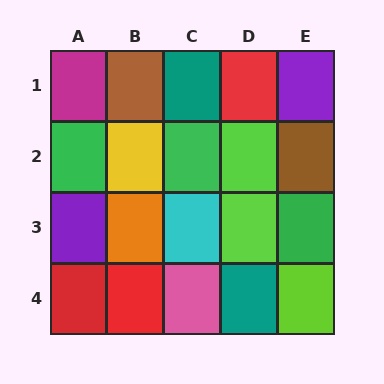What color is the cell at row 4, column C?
Pink.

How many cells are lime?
3 cells are lime.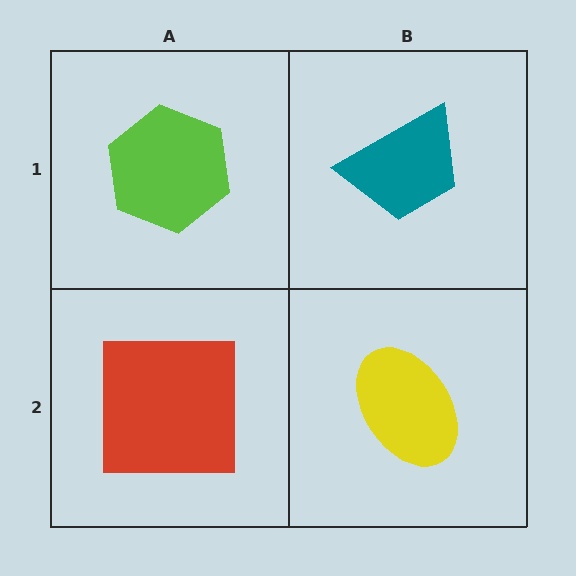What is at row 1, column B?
A teal trapezoid.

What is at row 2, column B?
A yellow ellipse.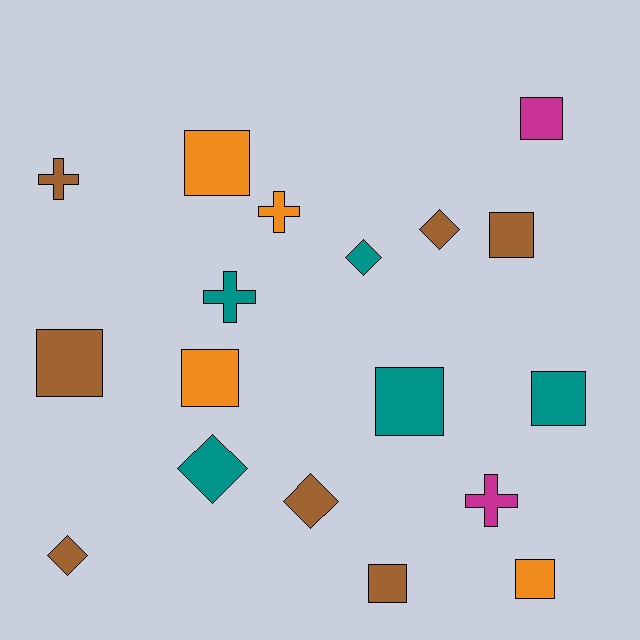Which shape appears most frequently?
Square, with 9 objects.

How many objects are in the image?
There are 18 objects.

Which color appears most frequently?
Brown, with 7 objects.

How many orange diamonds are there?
There are no orange diamonds.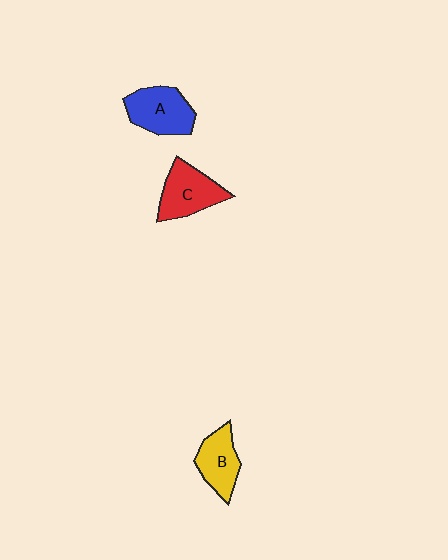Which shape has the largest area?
Shape A (blue).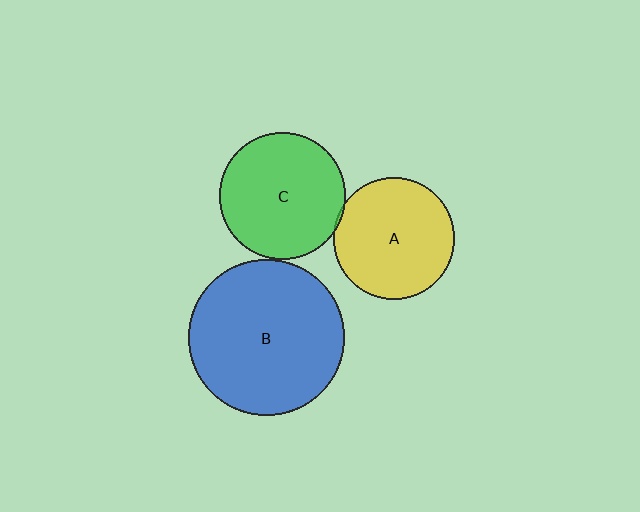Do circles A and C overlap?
Yes.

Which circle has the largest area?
Circle B (blue).